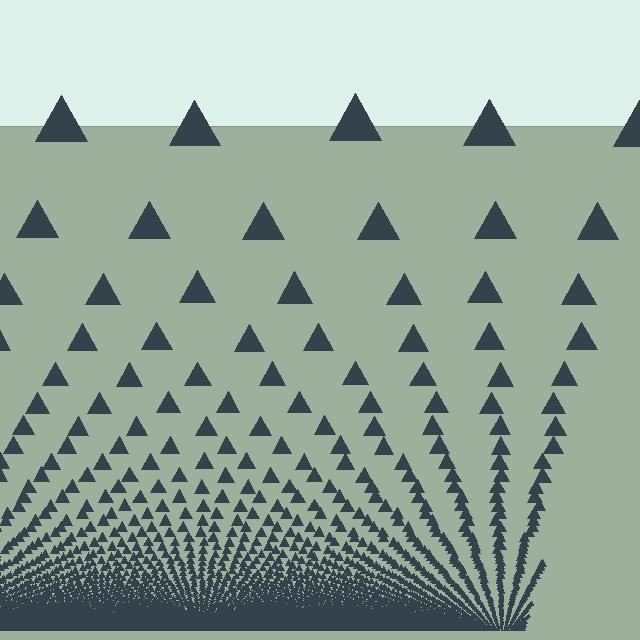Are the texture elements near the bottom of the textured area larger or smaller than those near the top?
Smaller. The gradient is inverted — elements near the bottom are smaller and denser.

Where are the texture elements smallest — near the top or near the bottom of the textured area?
Near the bottom.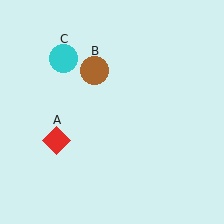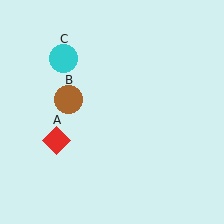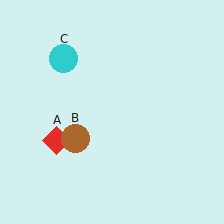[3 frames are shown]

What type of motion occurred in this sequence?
The brown circle (object B) rotated counterclockwise around the center of the scene.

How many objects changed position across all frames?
1 object changed position: brown circle (object B).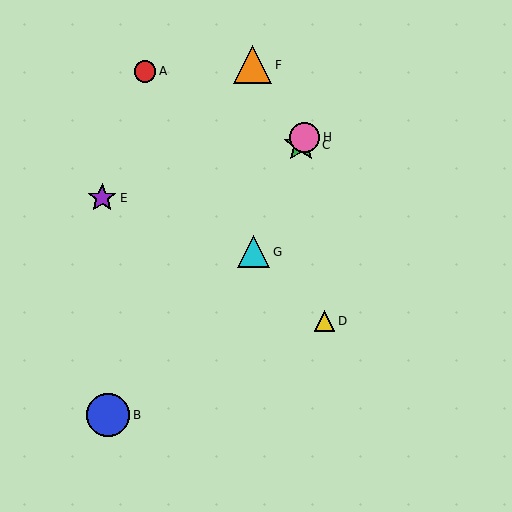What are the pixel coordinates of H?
Object H is at (305, 137).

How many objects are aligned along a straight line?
3 objects (C, G, H) are aligned along a straight line.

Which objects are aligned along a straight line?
Objects C, G, H are aligned along a straight line.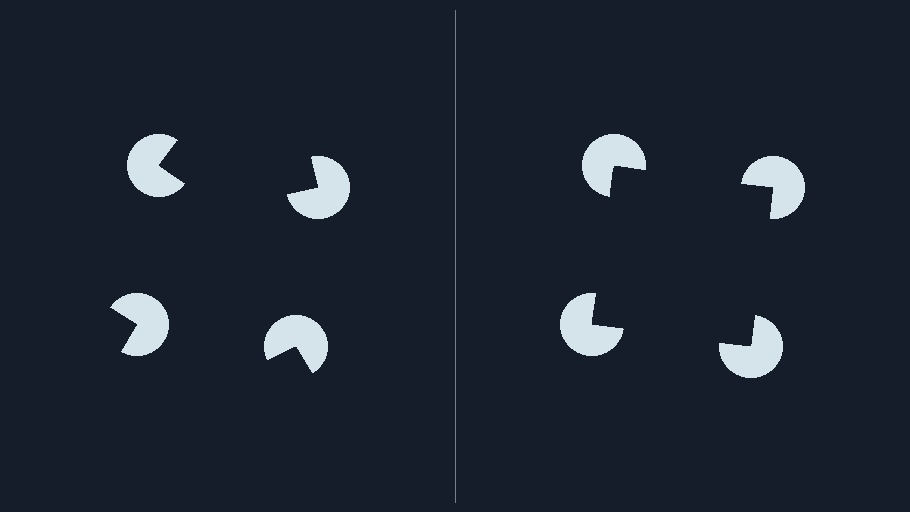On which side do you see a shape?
An illusory square appears on the right side. On the left side the wedge cuts are rotated, so no coherent shape forms.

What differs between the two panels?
The pac-man discs are positioned identically on both sides; only the wedge orientations differ. On the right they align to a square; on the left they are misaligned.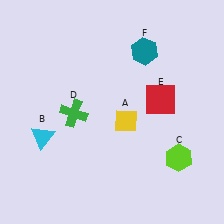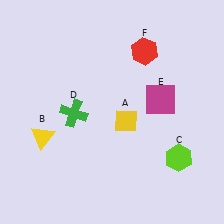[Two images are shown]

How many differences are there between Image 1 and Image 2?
There are 3 differences between the two images.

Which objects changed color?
B changed from cyan to yellow. E changed from red to magenta. F changed from teal to red.